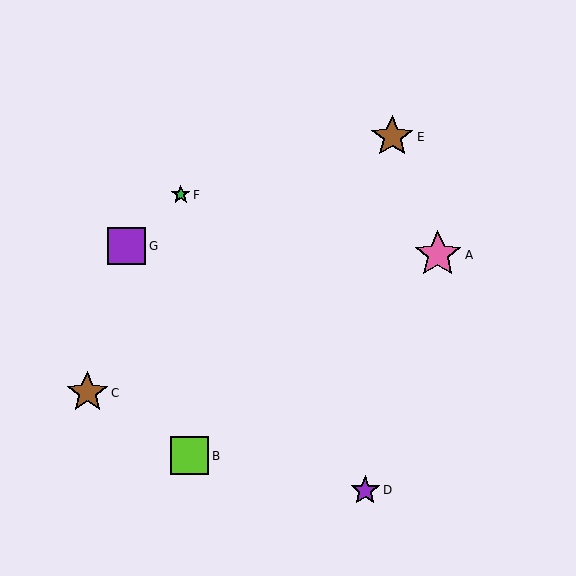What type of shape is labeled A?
Shape A is a pink star.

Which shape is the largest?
The pink star (labeled A) is the largest.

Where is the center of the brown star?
The center of the brown star is at (392, 137).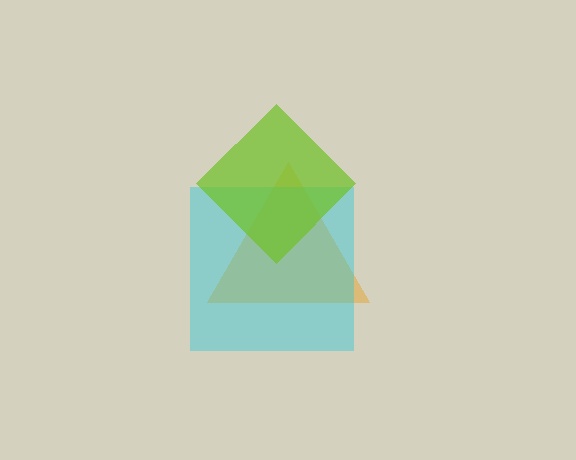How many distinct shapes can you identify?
There are 3 distinct shapes: an orange triangle, a cyan square, a lime diamond.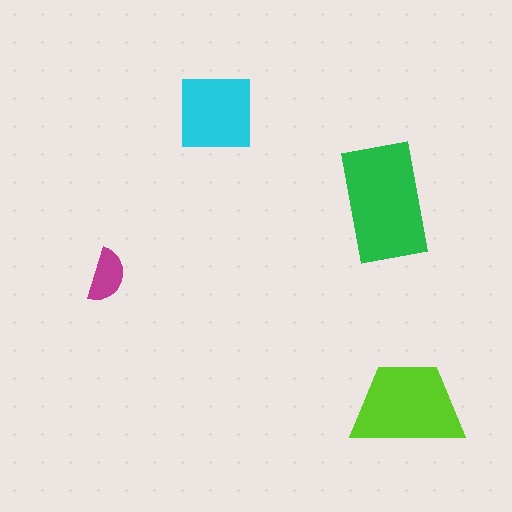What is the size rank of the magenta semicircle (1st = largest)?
4th.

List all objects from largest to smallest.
The green rectangle, the lime trapezoid, the cyan square, the magenta semicircle.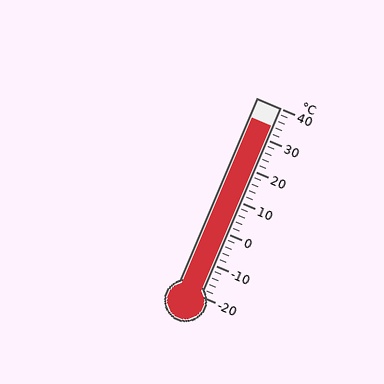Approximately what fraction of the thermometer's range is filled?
The thermometer is filled to approximately 90% of its range.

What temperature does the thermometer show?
The thermometer shows approximately 34°C.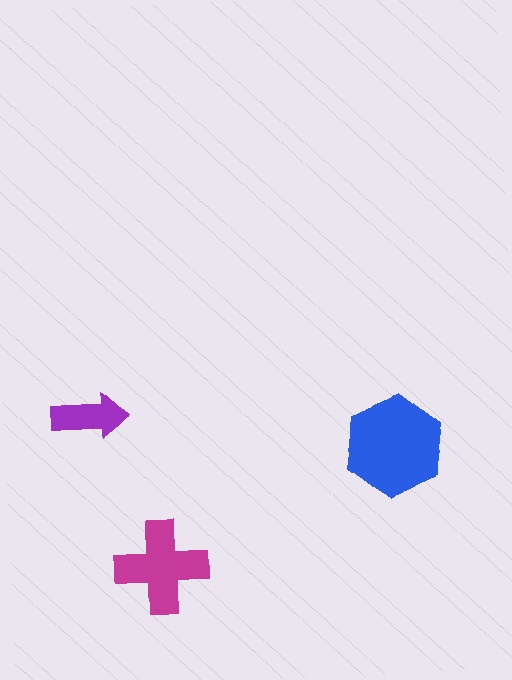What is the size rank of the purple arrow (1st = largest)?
3rd.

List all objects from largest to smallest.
The blue hexagon, the magenta cross, the purple arrow.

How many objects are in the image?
There are 3 objects in the image.